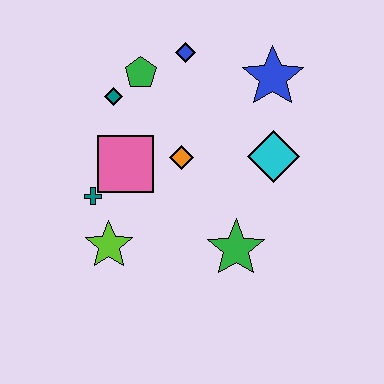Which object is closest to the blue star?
The cyan diamond is closest to the blue star.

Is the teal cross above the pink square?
No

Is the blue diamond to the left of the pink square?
No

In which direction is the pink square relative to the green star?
The pink square is to the left of the green star.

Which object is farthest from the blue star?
The lime star is farthest from the blue star.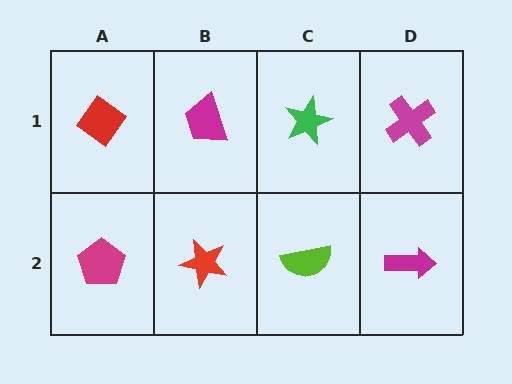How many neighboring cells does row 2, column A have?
2.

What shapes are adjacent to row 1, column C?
A lime semicircle (row 2, column C), a magenta trapezoid (row 1, column B), a magenta cross (row 1, column D).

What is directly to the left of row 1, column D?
A green star.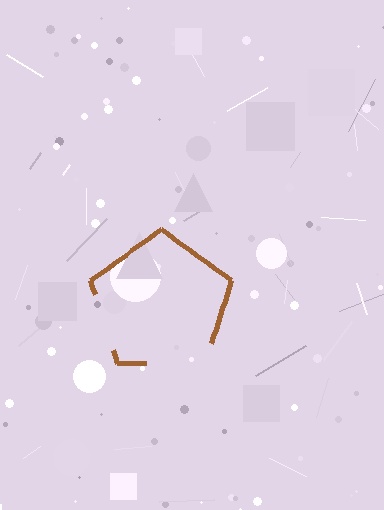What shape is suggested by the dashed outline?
The dashed outline suggests a pentagon.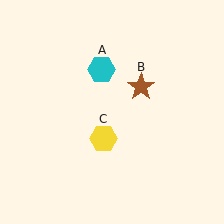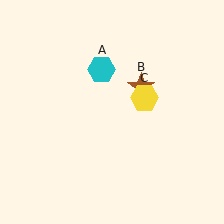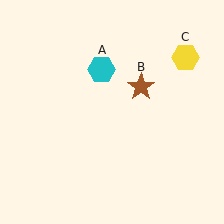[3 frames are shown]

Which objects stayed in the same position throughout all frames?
Cyan hexagon (object A) and brown star (object B) remained stationary.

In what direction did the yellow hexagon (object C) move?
The yellow hexagon (object C) moved up and to the right.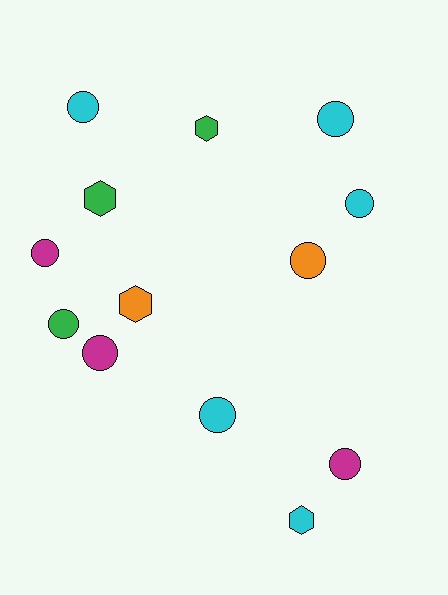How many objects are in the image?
There are 13 objects.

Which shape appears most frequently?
Circle, with 9 objects.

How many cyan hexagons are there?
There is 1 cyan hexagon.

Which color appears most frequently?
Cyan, with 5 objects.